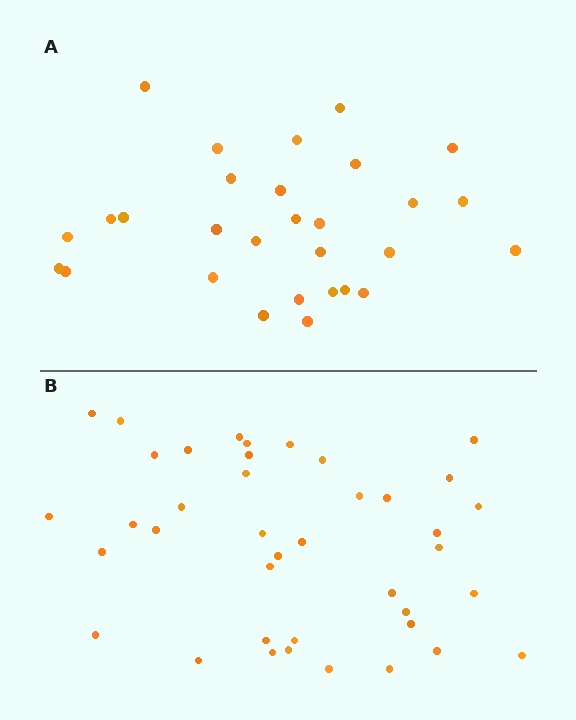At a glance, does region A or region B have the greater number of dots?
Region B (the bottom region) has more dots.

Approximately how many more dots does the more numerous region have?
Region B has roughly 12 or so more dots than region A.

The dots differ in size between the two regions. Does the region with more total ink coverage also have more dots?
No. Region A has more total ink coverage because its dots are larger, but region B actually contains more individual dots. Total area can be misleading — the number of items is what matters here.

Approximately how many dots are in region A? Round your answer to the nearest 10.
About 30 dots. (The exact count is 29, which rounds to 30.)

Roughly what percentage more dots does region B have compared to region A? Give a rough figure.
About 40% more.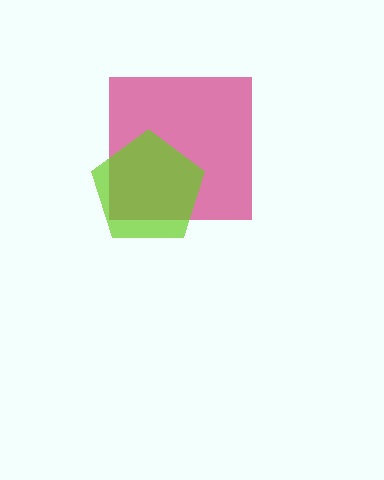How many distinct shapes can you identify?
There are 2 distinct shapes: a magenta square, a lime pentagon.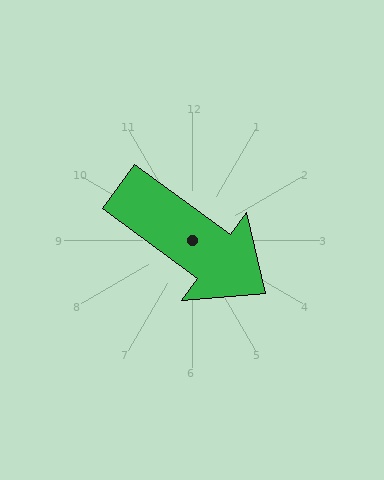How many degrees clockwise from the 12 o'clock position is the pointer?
Approximately 126 degrees.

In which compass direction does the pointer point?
Southeast.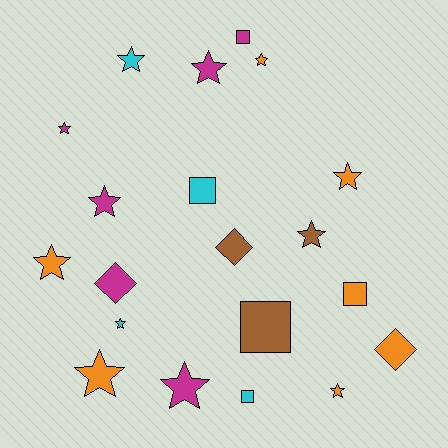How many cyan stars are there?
There are 2 cyan stars.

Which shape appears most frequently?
Star, with 12 objects.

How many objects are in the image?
There are 20 objects.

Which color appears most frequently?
Orange, with 7 objects.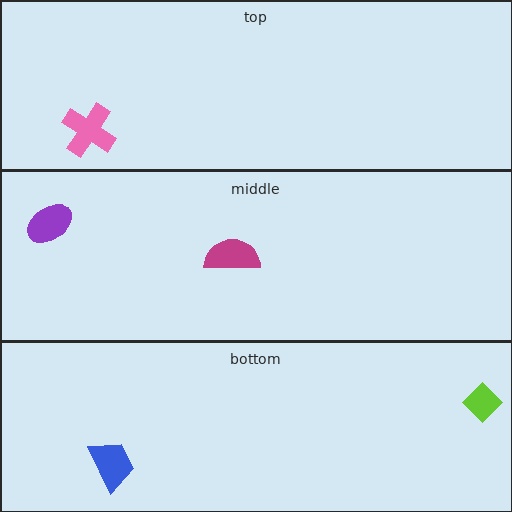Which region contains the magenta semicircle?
The middle region.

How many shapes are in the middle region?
2.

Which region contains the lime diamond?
The bottom region.